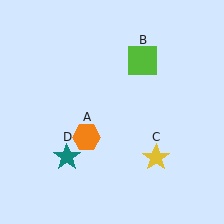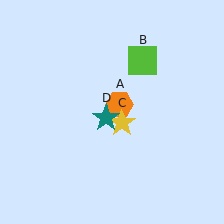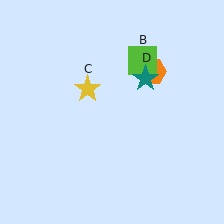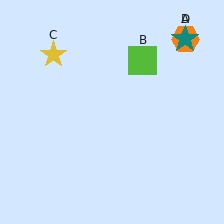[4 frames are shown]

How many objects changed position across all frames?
3 objects changed position: orange hexagon (object A), yellow star (object C), teal star (object D).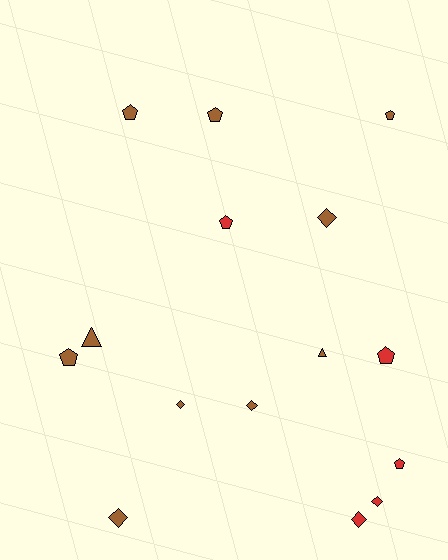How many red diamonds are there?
There are 2 red diamonds.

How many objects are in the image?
There are 15 objects.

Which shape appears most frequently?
Pentagon, with 7 objects.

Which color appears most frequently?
Brown, with 10 objects.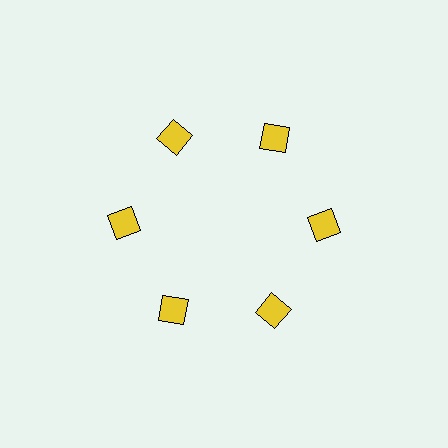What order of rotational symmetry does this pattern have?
This pattern has 6-fold rotational symmetry.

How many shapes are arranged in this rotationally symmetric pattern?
There are 6 shapes, arranged in 6 groups of 1.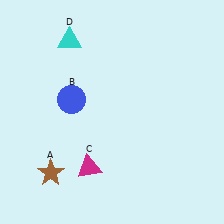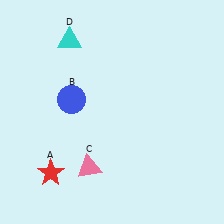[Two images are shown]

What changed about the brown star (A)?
In Image 1, A is brown. In Image 2, it changed to red.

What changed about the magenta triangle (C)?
In Image 1, C is magenta. In Image 2, it changed to pink.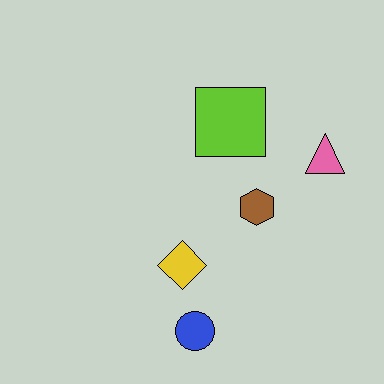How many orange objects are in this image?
There are no orange objects.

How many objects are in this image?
There are 5 objects.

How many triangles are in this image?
There is 1 triangle.